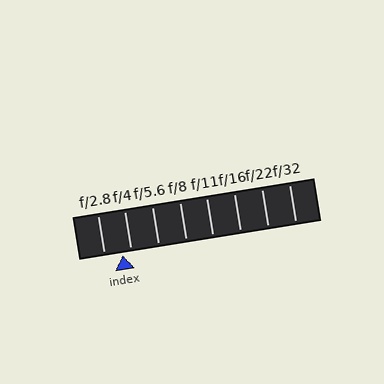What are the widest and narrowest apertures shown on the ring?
The widest aperture shown is f/2.8 and the narrowest is f/32.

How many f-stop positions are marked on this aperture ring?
There are 8 f-stop positions marked.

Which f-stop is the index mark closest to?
The index mark is closest to f/4.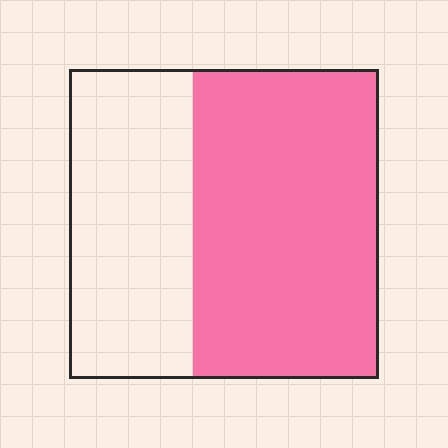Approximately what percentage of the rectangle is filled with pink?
Approximately 60%.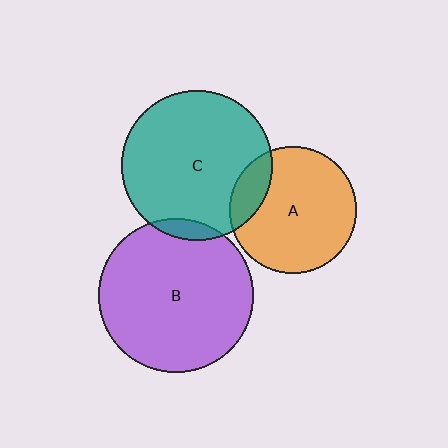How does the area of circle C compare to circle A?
Approximately 1.4 times.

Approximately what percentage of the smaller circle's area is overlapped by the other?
Approximately 15%.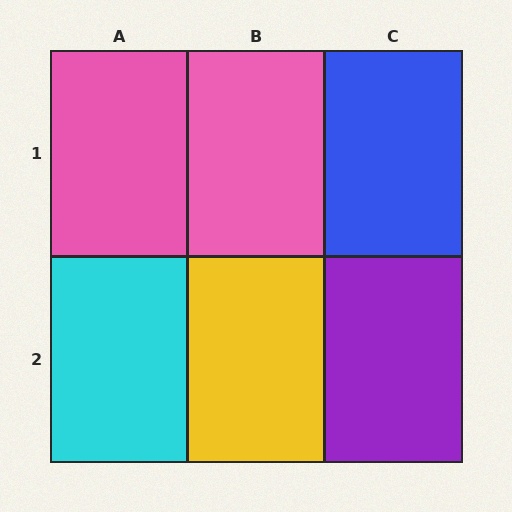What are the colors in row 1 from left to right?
Pink, pink, blue.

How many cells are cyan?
1 cell is cyan.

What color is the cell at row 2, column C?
Purple.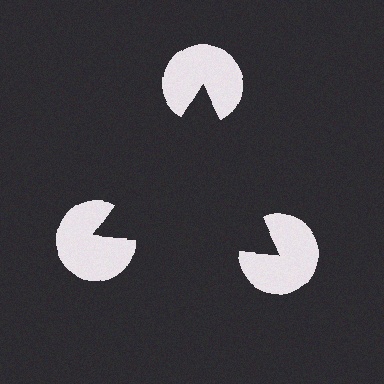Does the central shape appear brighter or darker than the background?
It typically appears slightly darker than the background, even though no actual brightness change is drawn.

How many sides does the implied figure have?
3 sides.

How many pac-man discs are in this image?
There are 3 — one at each vertex of the illusory triangle.